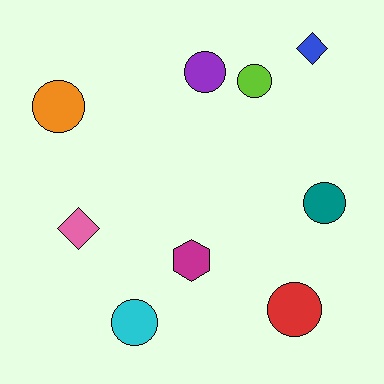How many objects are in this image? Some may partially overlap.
There are 9 objects.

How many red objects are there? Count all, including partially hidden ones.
There is 1 red object.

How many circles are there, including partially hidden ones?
There are 6 circles.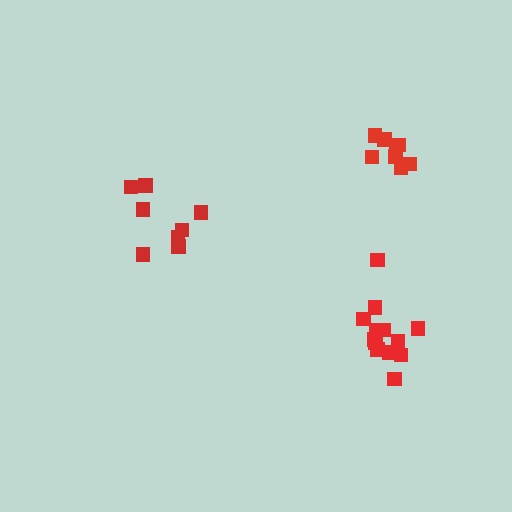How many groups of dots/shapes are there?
There are 3 groups.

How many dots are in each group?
Group 1: 8 dots, Group 2: 8 dots, Group 3: 13 dots (29 total).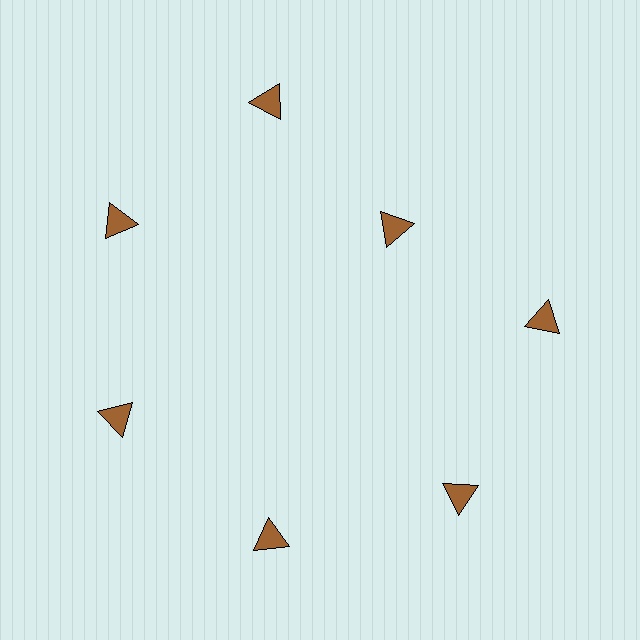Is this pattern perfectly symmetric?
No. The 7 brown triangles are arranged in a ring, but one element near the 1 o'clock position is pulled inward toward the center, breaking the 7-fold rotational symmetry.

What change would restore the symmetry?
The symmetry would be restored by moving it outward, back onto the ring so that all 7 triangles sit at equal angles and equal distance from the center.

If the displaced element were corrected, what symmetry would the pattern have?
It would have 7-fold rotational symmetry — the pattern would map onto itself every 51 degrees.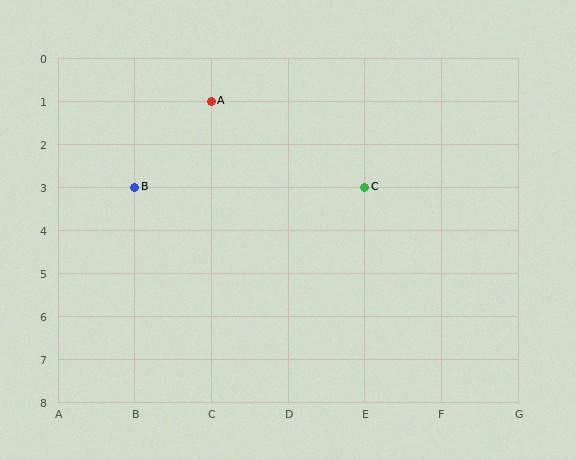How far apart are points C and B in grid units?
Points C and B are 3 columns apart.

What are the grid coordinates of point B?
Point B is at grid coordinates (B, 3).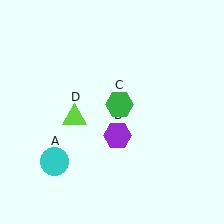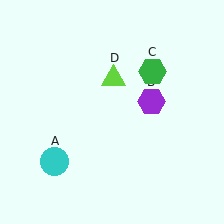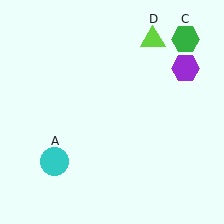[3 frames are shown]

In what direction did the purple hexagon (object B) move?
The purple hexagon (object B) moved up and to the right.